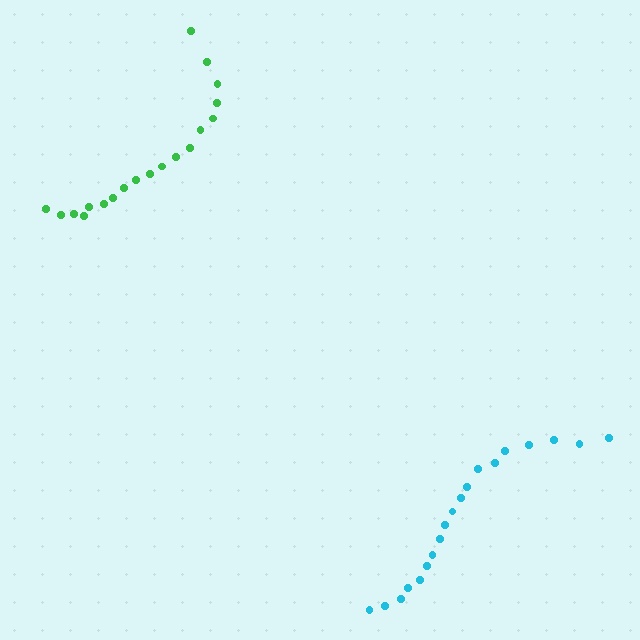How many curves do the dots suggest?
There are 2 distinct paths.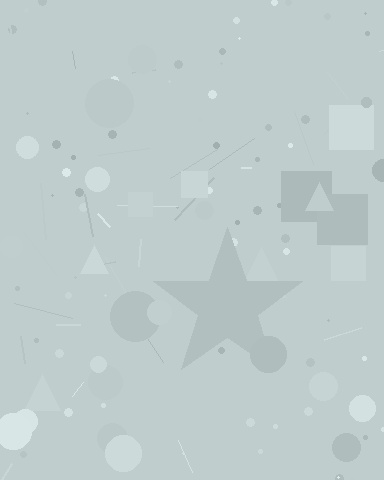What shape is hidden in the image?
A star is hidden in the image.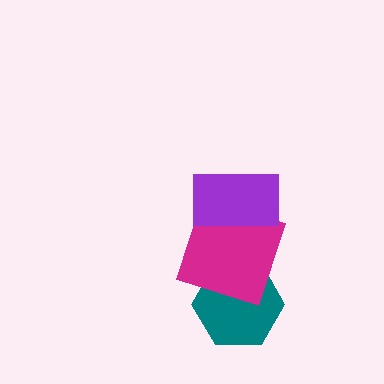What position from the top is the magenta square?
The magenta square is 2nd from the top.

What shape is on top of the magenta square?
The purple rectangle is on top of the magenta square.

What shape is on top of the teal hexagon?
The magenta square is on top of the teal hexagon.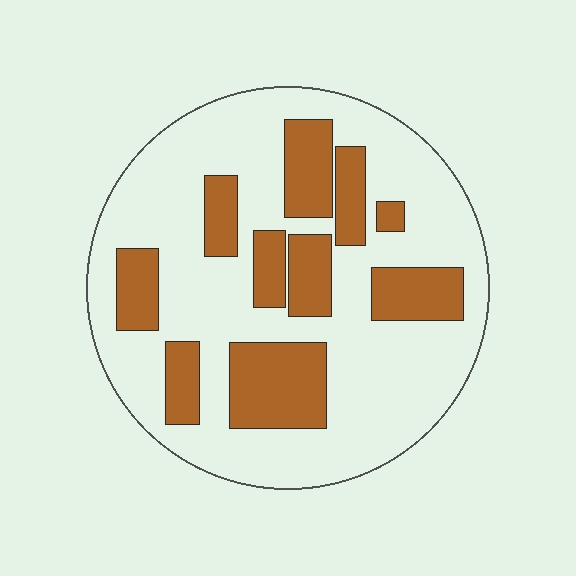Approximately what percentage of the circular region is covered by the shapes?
Approximately 30%.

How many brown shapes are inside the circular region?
10.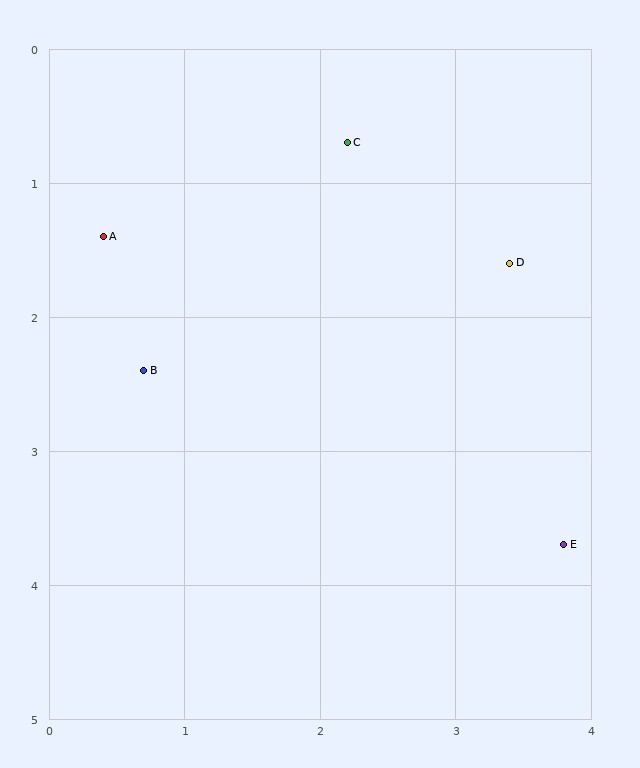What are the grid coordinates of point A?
Point A is at approximately (0.4, 1.4).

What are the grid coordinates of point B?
Point B is at approximately (0.7, 2.4).